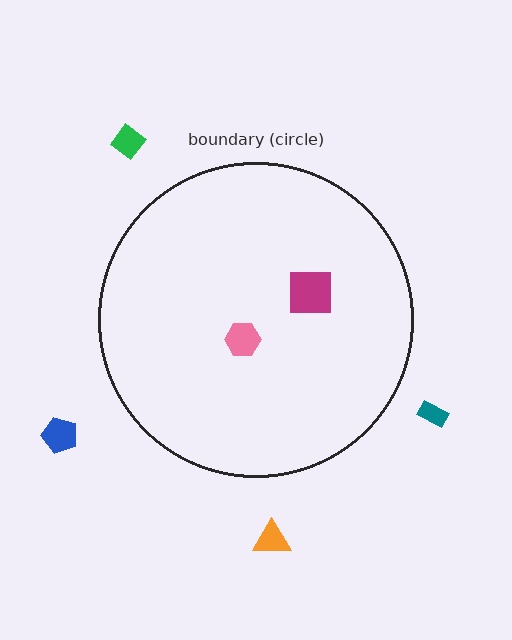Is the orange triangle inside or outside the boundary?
Outside.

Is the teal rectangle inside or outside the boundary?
Outside.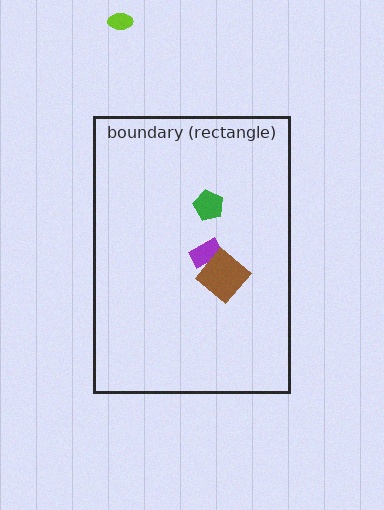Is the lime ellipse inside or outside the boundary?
Outside.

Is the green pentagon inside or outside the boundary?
Inside.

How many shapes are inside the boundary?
3 inside, 1 outside.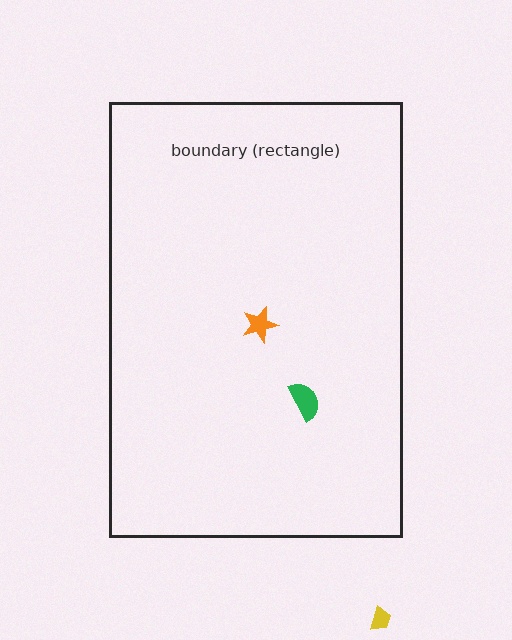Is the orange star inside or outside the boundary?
Inside.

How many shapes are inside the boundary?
2 inside, 1 outside.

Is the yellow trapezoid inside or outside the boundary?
Outside.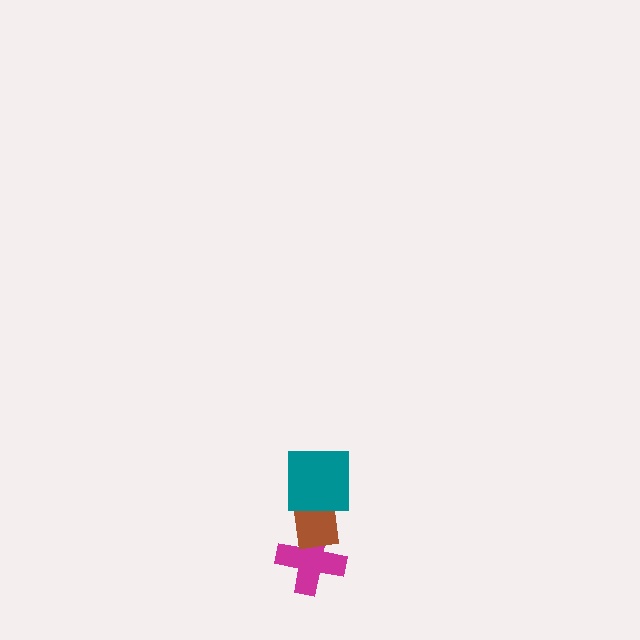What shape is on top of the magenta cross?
The brown rectangle is on top of the magenta cross.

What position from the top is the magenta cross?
The magenta cross is 3rd from the top.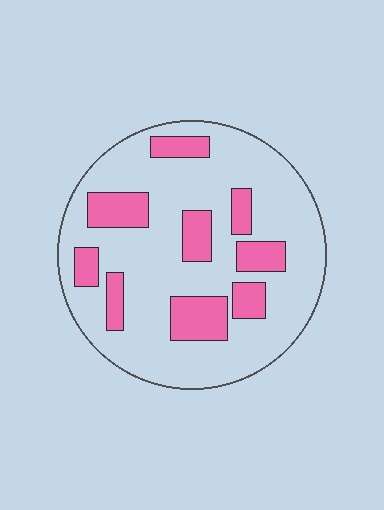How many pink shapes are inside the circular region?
9.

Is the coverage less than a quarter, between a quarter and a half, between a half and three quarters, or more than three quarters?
Less than a quarter.